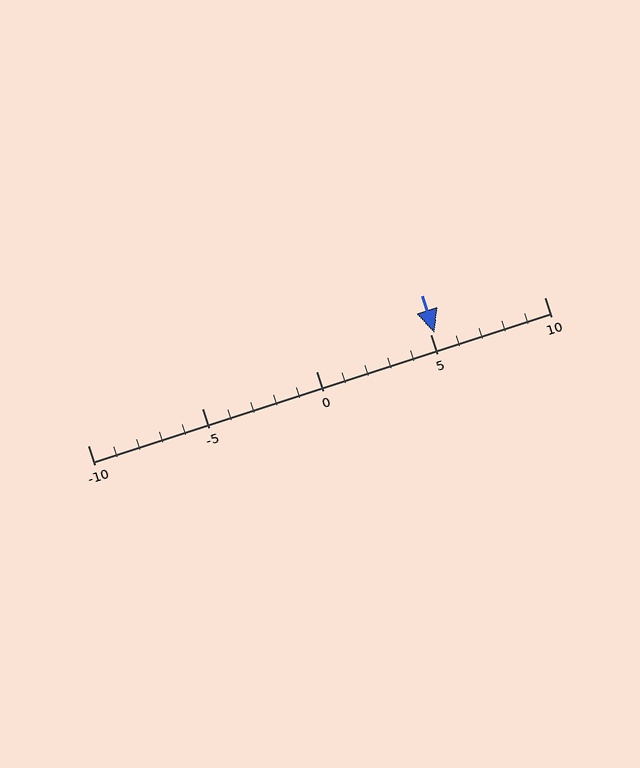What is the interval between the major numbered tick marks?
The major tick marks are spaced 5 units apart.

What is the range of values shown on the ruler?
The ruler shows values from -10 to 10.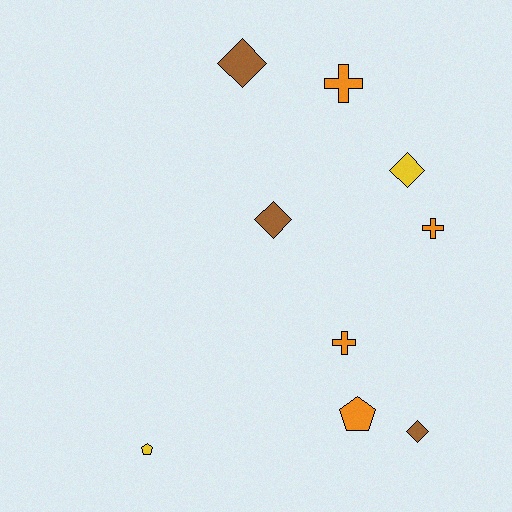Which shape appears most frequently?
Diamond, with 4 objects.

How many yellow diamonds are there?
There is 1 yellow diamond.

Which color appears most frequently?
Orange, with 4 objects.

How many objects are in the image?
There are 9 objects.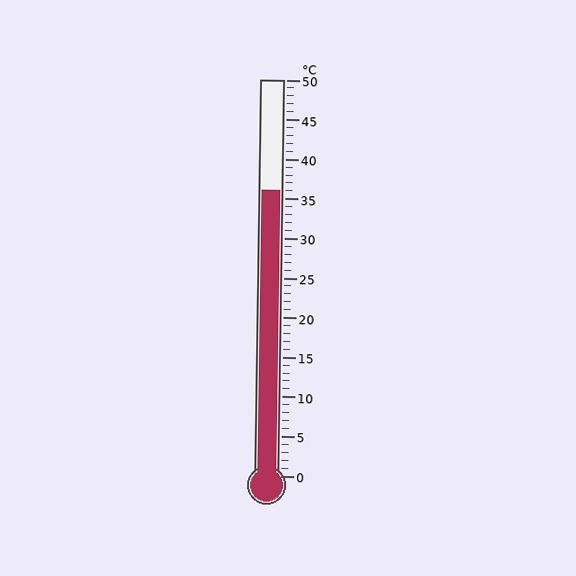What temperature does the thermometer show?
The thermometer shows approximately 36°C.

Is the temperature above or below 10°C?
The temperature is above 10°C.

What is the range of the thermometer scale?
The thermometer scale ranges from 0°C to 50°C.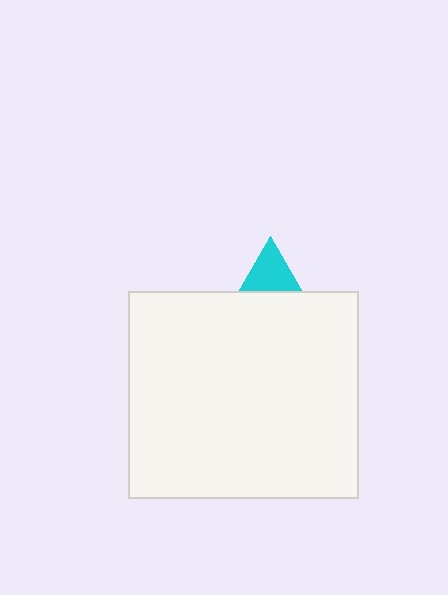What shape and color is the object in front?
The object in front is a white rectangle.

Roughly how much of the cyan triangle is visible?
A small part of it is visible (roughly 33%).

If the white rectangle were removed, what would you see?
You would see the complete cyan triangle.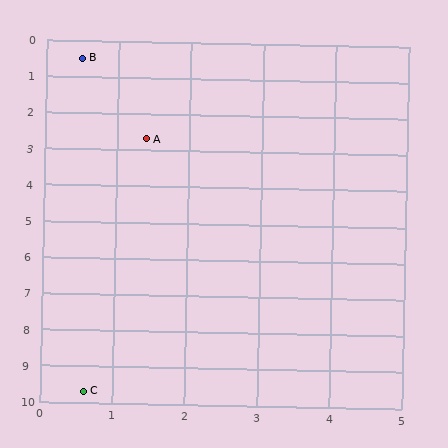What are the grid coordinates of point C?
Point C is at approximately (0.6, 9.7).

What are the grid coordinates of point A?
Point A is at approximately (1.4, 2.7).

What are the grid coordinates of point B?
Point B is at approximately (0.5, 0.5).